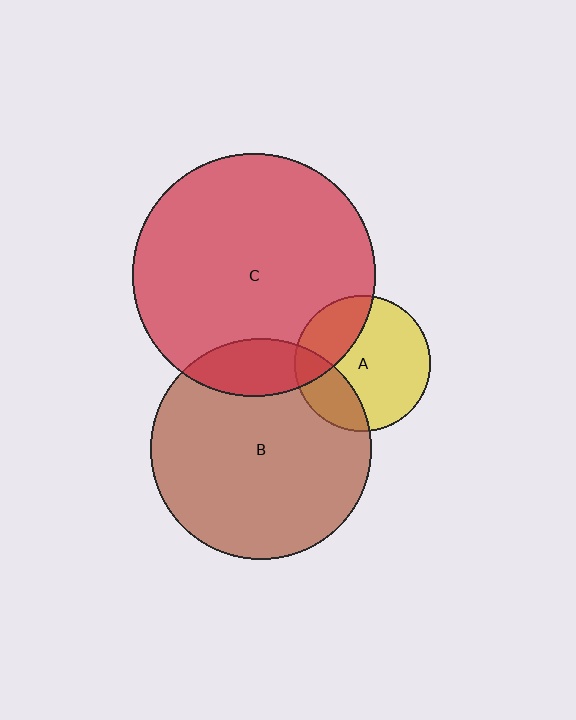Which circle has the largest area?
Circle C (red).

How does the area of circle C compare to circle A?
Approximately 3.2 times.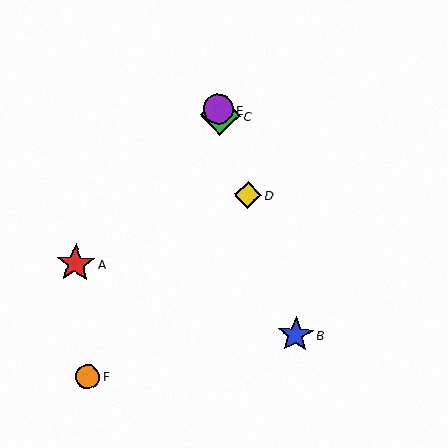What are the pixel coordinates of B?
Object B is at (295, 335).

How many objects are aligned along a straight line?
4 objects (B, C, D, E) are aligned along a straight line.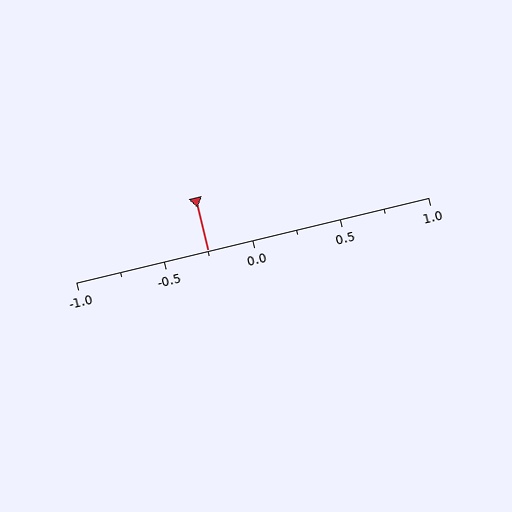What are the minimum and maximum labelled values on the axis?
The axis runs from -1.0 to 1.0.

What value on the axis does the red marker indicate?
The marker indicates approximately -0.25.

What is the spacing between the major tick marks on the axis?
The major ticks are spaced 0.5 apart.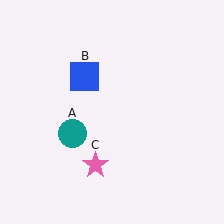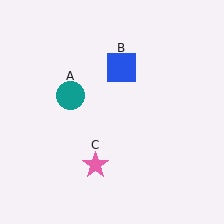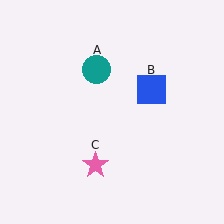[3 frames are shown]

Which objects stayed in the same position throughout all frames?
Pink star (object C) remained stationary.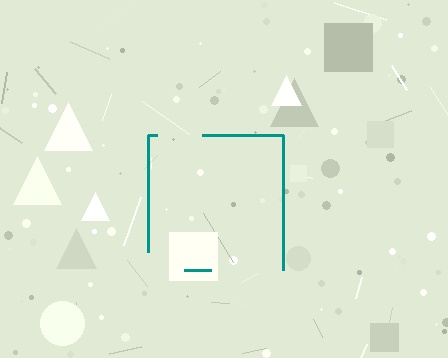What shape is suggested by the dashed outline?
The dashed outline suggests a square.